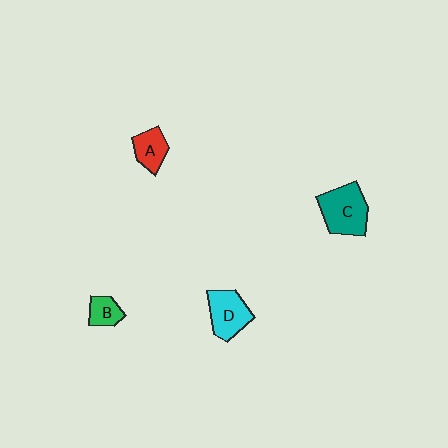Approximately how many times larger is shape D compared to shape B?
Approximately 1.8 times.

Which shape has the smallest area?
Shape B (green).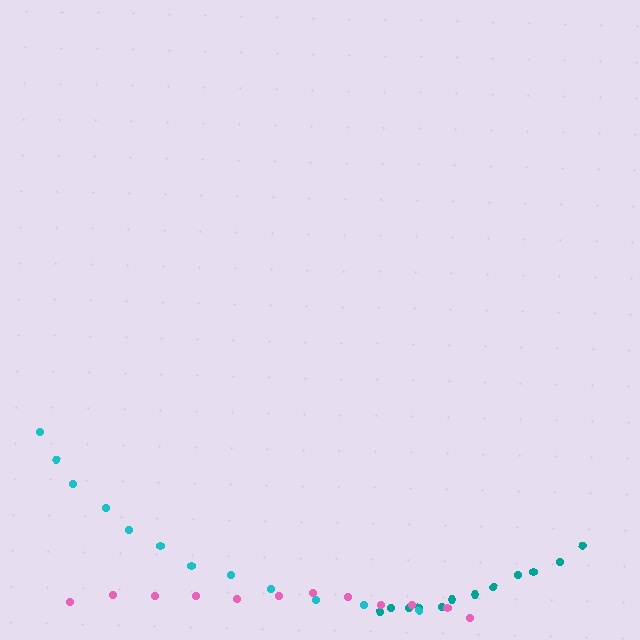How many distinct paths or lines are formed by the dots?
There are 3 distinct paths.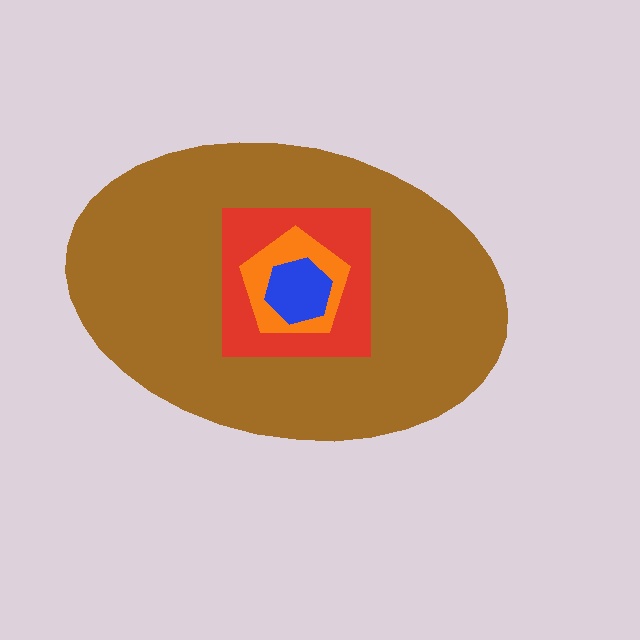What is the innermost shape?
The blue hexagon.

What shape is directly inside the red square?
The orange pentagon.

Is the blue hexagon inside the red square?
Yes.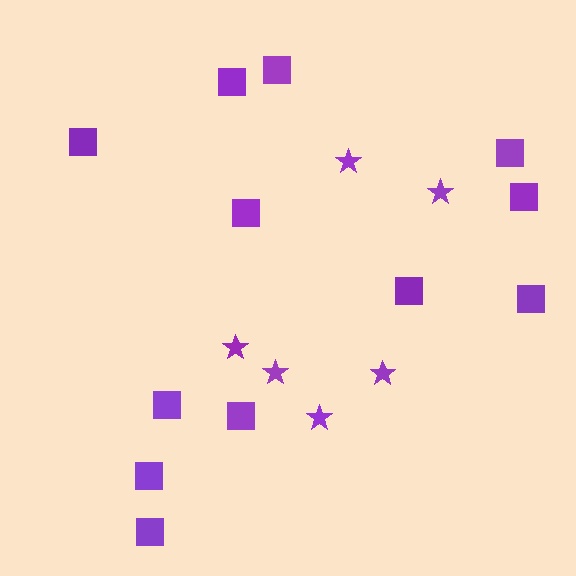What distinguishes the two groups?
There are 2 groups: one group of stars (6) and one group of squares (12).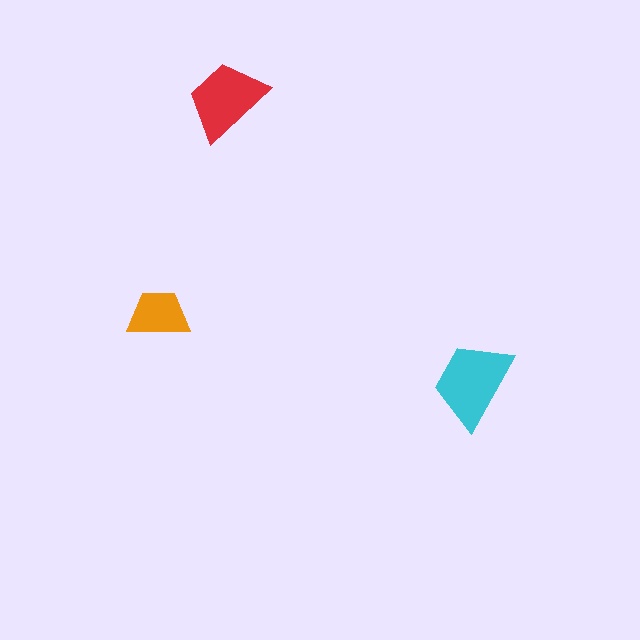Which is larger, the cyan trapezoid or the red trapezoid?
The cyan one.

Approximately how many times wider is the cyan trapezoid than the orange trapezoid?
About 1.5 times wider.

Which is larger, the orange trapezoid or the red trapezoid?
The red one.